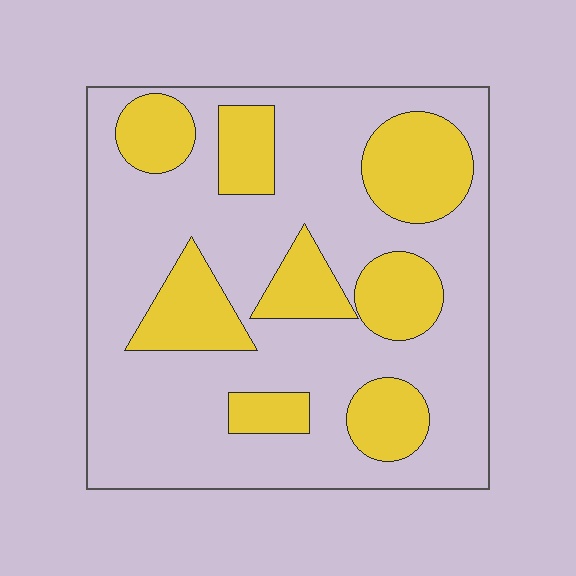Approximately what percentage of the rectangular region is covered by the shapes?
Approximately 30%.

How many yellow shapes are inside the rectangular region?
8.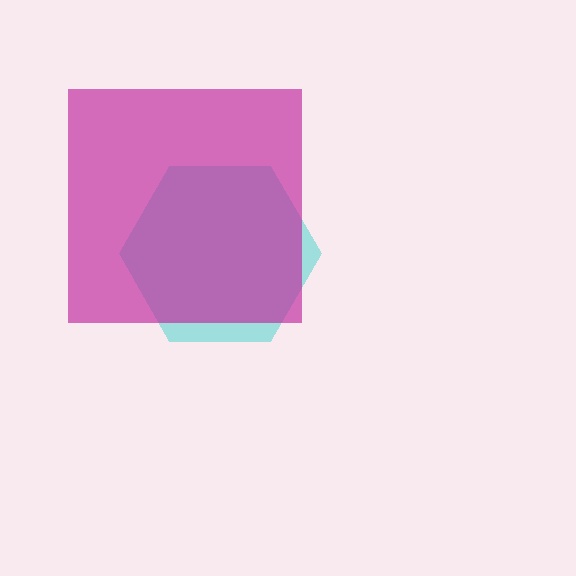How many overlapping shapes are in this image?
There are 2 overlapping shapes in the image.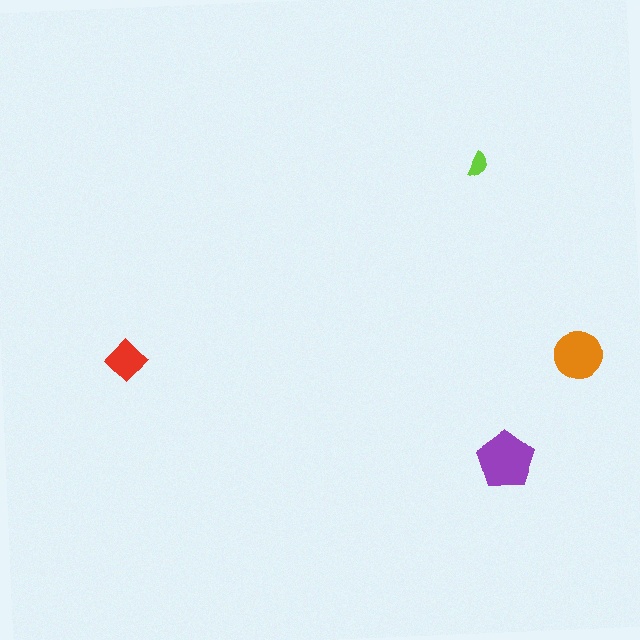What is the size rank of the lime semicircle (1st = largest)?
4th.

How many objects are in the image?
There are 4 objects in the image.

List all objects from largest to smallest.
The purple pentagon, the orange circle, the red diamond, the lime semicircle.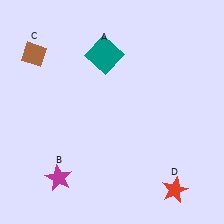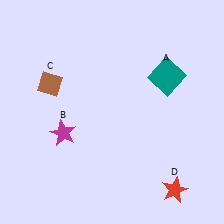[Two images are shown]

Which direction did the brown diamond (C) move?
The brown diamond (C) moved down.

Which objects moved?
The objects that moved are: the teal square (A), the magenta star (B), the brown diamond (C).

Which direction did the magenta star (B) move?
The magenta star (B) moved up.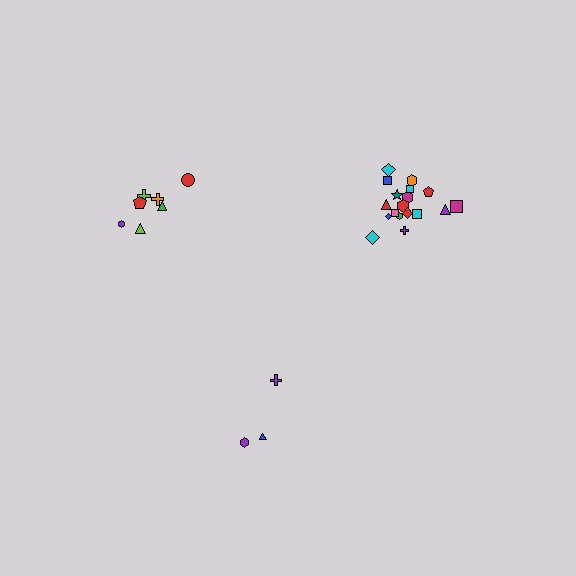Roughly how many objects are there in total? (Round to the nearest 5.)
Roughly 30 objects in total.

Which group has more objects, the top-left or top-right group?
The top-right group.